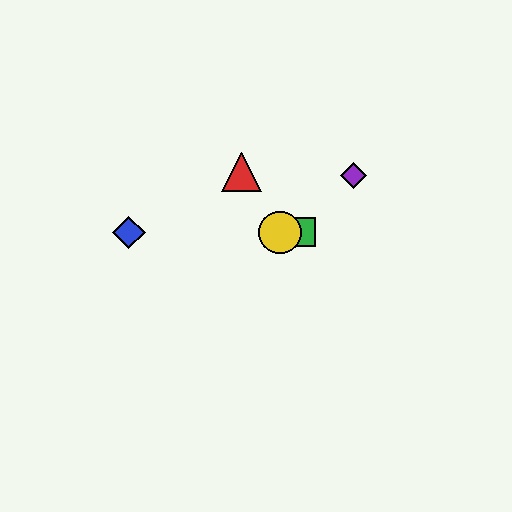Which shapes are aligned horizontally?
The blue diamond, the green square, the yellow circle are aligned horizontally.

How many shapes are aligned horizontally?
3 shapes (the blue diamond, the green square, the yellow circle) are aligned horizontally.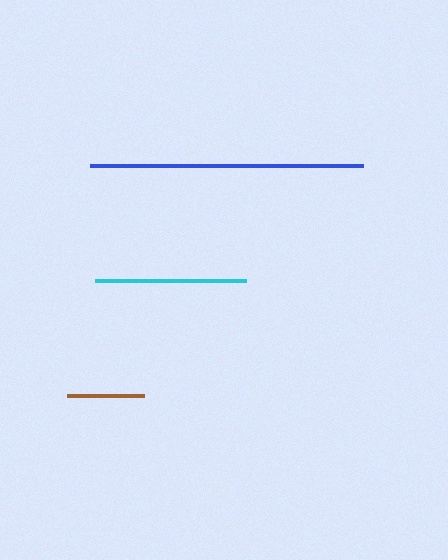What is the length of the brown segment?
The brown segment is approximately 77 pixels long.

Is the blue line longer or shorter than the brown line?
The blue line is longer than the brown line.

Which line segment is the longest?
The blue line is the longest at approximately 273 pixels.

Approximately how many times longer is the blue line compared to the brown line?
The blue line is approximately 3.5 times the length of the brown line.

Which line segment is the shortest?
The brown line is the shortest at approximately 77 pixels.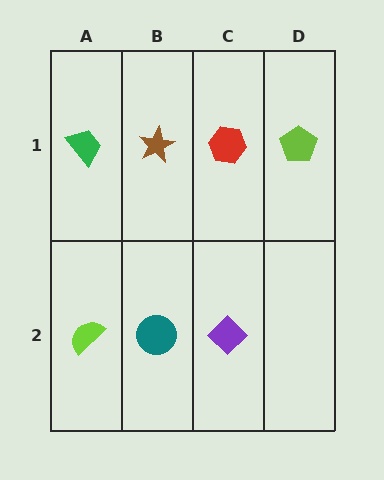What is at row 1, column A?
A green trapezoid.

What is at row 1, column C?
A red hexagon.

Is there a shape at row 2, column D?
No, that cell is empty.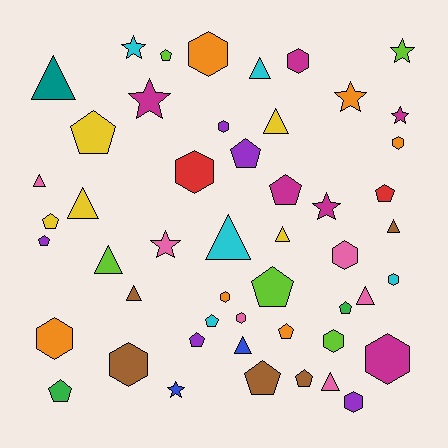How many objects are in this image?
There are 50 objects.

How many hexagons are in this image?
There are 14 hexagons.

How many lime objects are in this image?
There are 5 lime objects.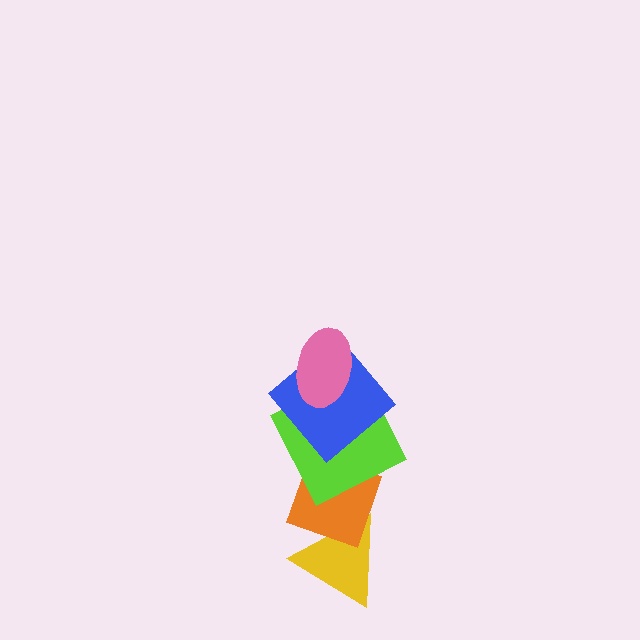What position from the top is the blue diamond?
The blue diamond is 2nd from the top.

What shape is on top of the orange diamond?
The lime square is on top of the orange diamond.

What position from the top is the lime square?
The lime square is 3rd from the top.